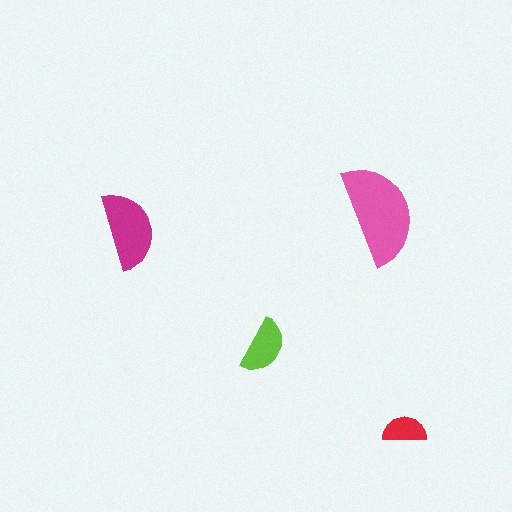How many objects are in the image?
There are 4 objects in the image.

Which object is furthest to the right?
The red semicircle is rightmost.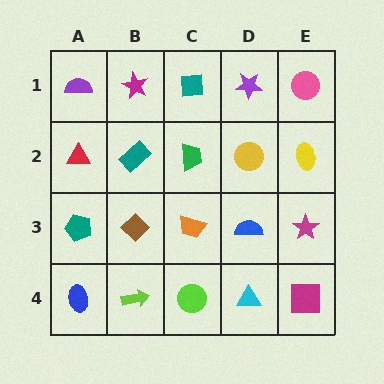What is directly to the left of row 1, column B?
A purple semicircle.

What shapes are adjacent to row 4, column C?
An orange trapezoid (row 3, column C), a lime arrow (row 4, column B), a cyan triangle (row 4, column D).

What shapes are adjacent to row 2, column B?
A magenta star (row 1, column B), a brown diamond (row 3, column B), a red triangle (row 2, column A), a green trapezoid (row 2, column C).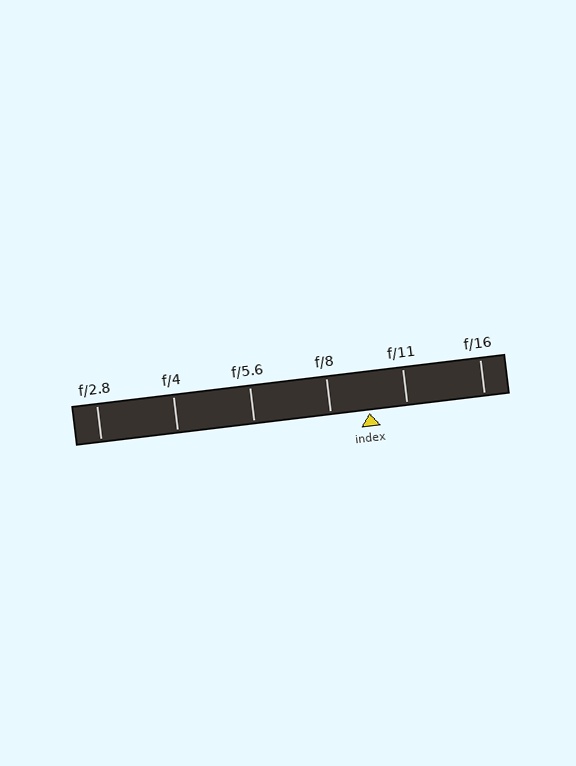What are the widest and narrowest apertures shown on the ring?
The widest aperture shown is f/2.8 and the narrowest is f/16.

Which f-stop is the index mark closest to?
The index mark is closest to f/11.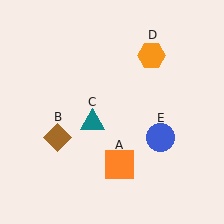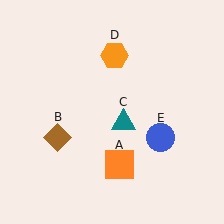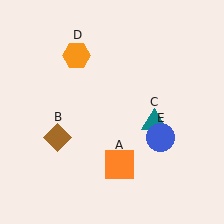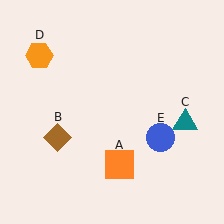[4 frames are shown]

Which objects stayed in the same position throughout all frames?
Orange square (object A) and brown diamond (object B) and blue circle (object E) remained stationary.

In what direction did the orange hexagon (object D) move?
The orange hexagon (object D) moved left.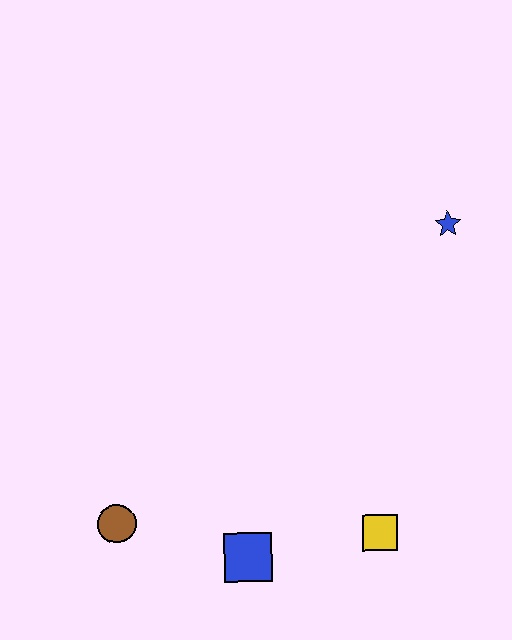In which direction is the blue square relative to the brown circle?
The blue square is to the right of the brown circle.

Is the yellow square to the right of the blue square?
Yes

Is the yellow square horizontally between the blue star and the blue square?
Yes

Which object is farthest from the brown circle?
The blue star is farthest from the brown circle.